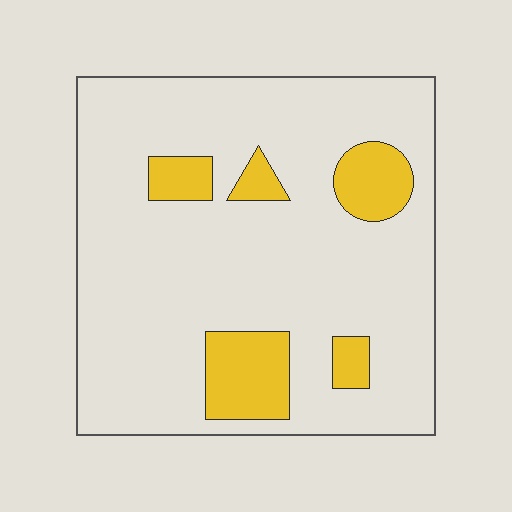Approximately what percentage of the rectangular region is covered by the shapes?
Approximately 15%.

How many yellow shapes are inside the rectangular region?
5.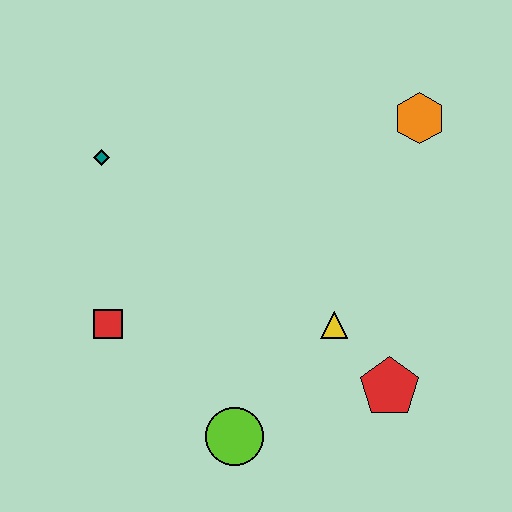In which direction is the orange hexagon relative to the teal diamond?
The orange hexagon is to the right of the teal diamond.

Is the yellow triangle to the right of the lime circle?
Yes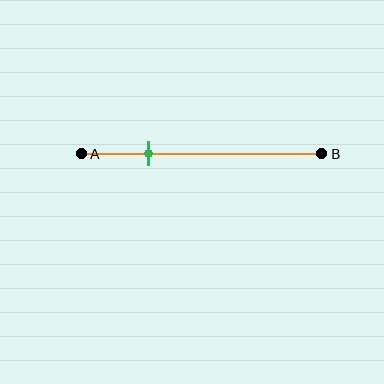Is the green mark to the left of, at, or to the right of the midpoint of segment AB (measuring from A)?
The green mark is to the left of the midpoint of segment AB.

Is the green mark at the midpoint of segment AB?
No, the mark is at about 30% from A, not at the 50% midpoint.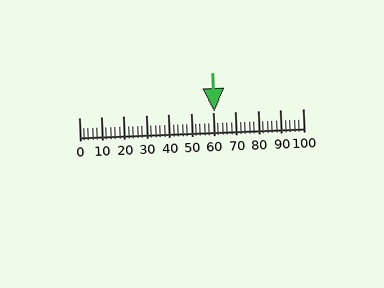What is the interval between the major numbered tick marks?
The major tick marks are spaced 10 units apart.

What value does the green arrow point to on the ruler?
The green arrow points to approximately 60.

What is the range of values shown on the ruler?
The ruler shows values from 0 to 100.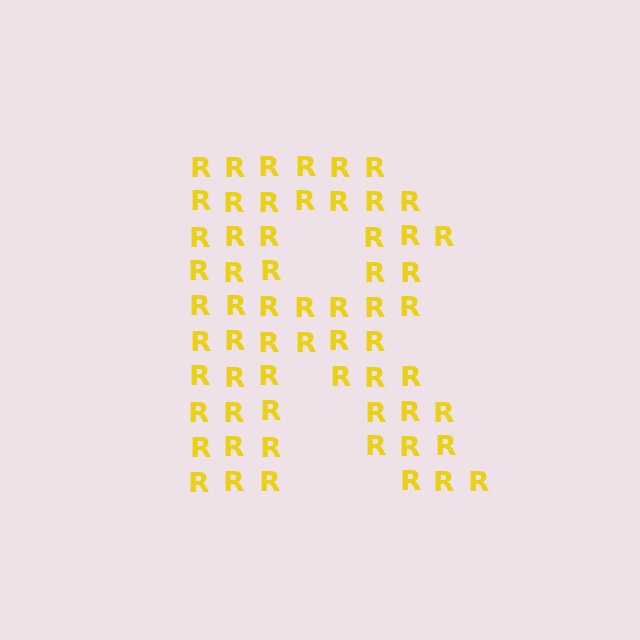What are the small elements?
The small elements are letter R's.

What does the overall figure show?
The overall figure shows the letter R.